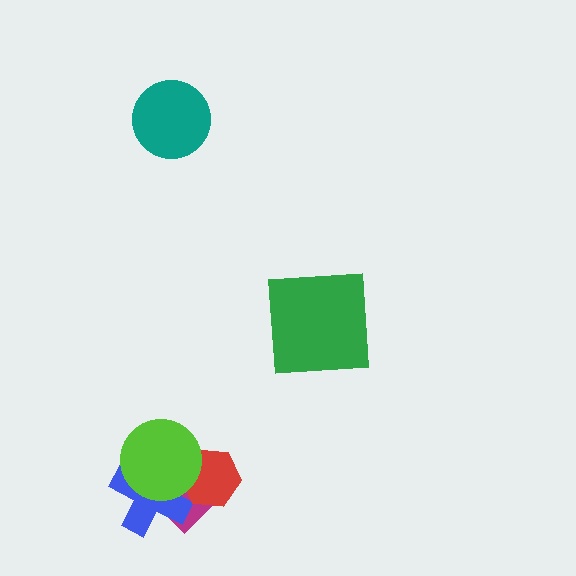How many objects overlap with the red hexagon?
3 objects overlap with the red hexagon.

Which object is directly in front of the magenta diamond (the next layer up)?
The blue cross is directly in front of the magenta diamond.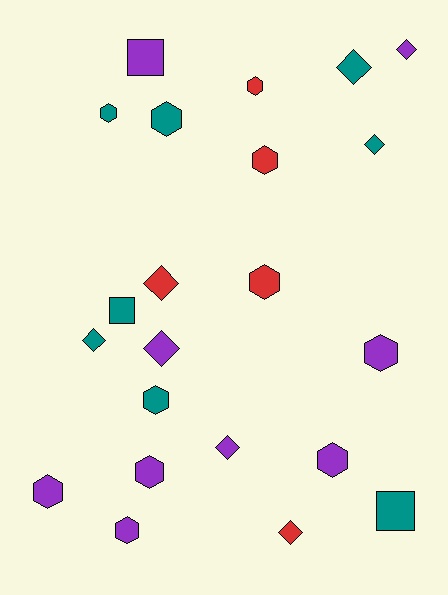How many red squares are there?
There are no red squares.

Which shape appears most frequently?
Hexagon, with 11 objects.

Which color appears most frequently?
Purple, with 9 objects.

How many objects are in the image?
There are 22 objects.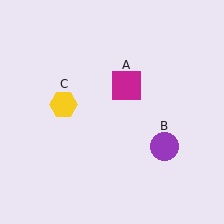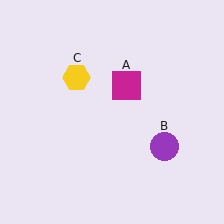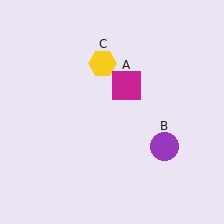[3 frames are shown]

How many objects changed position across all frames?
1 object changed position: yellow hexagon (object C).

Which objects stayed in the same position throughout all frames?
Magenta square (object A) and purple circle (object B) remained stationary.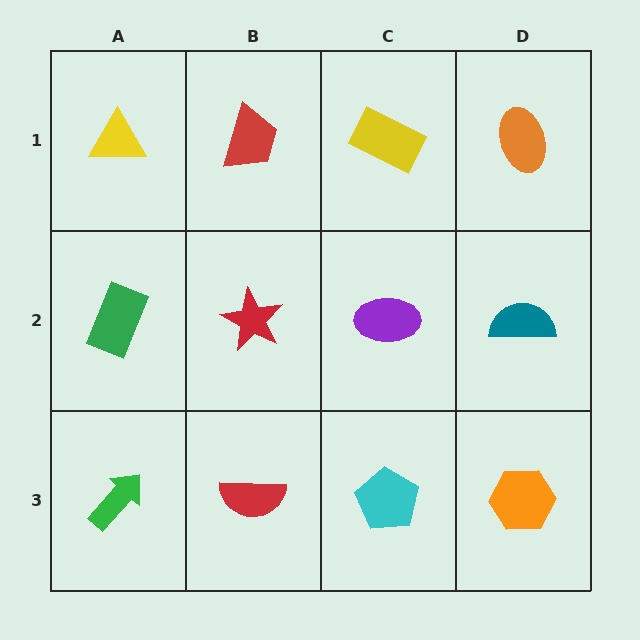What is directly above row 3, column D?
A teal semicircle.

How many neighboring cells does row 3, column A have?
2.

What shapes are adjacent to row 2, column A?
A yellow triangle (row 1, column A), a green arrow (row 3, column A), a red star (row 2, column B).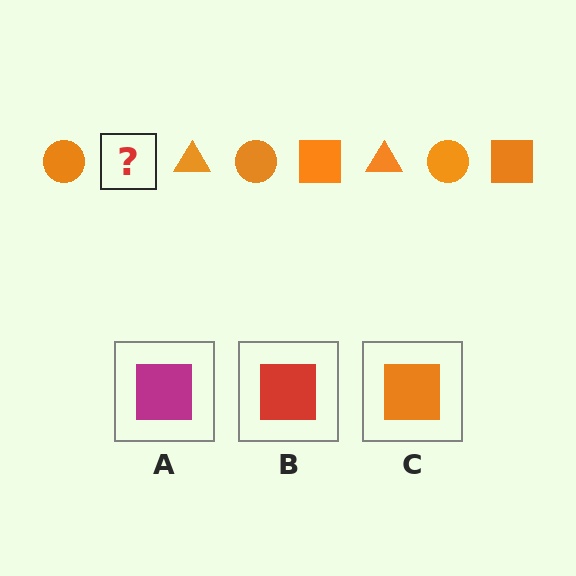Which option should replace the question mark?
Option C.